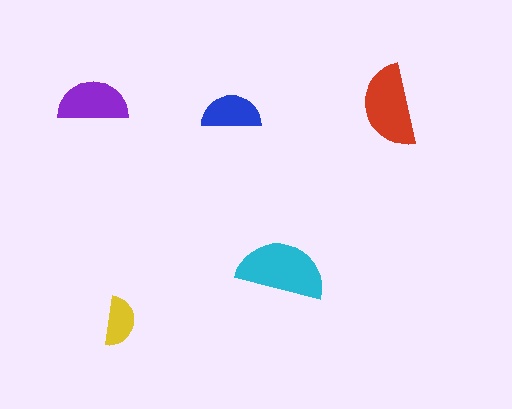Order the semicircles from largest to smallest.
the cyan one, the red one, the purple one, the blue one, the yellow one.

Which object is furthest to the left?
The purple semicircle is leftmost.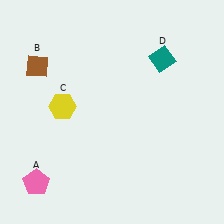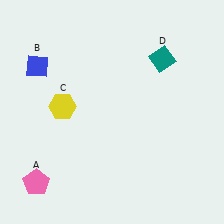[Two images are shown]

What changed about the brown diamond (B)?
In Image 1, B is brown. In Image 2, it changed to blue.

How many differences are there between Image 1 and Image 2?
There is 1 difference between the two images.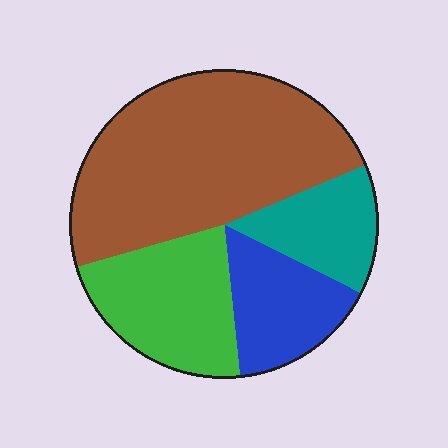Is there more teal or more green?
Green.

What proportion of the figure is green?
Green takes up between a sixth and a third of the figure.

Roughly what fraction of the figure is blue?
Blue covers about 15% of the figure.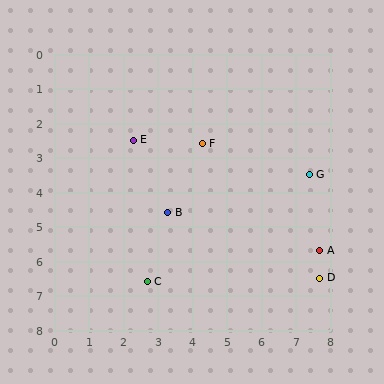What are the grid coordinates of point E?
Point E is at approximately (2.3, 2.5).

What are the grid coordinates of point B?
Point B is at approximately (3.3, 4.6).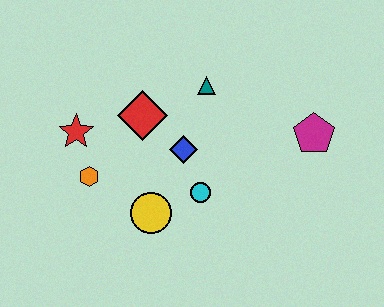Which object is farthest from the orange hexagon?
The magenta pentagon is farthest from the orange hexagon.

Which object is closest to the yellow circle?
The cyan circle is closest to the yellow circle.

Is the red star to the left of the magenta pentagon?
Yes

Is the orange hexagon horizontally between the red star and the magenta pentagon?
Yes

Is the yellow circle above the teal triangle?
No